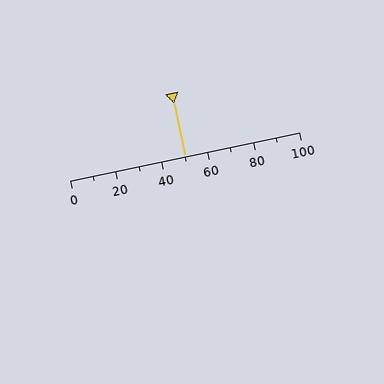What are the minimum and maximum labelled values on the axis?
The axis runs from 0 to 100.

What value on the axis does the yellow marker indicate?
The marker indicates approximately 50.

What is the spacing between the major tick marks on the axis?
The major ticks are spaced 20 apart.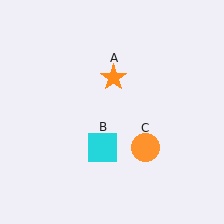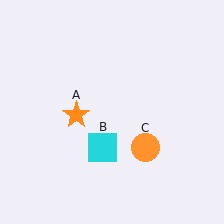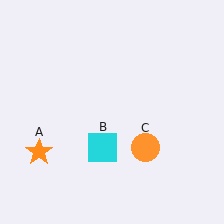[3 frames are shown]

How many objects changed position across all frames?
1 object changed position: orange star (object A).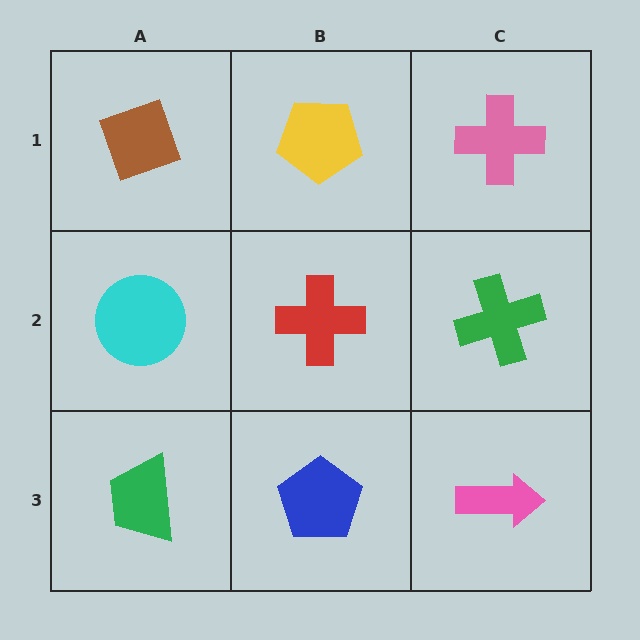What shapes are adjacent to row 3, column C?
A green cross (row 2, column C), a blue pentagon (row 3, column B).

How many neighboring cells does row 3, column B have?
3.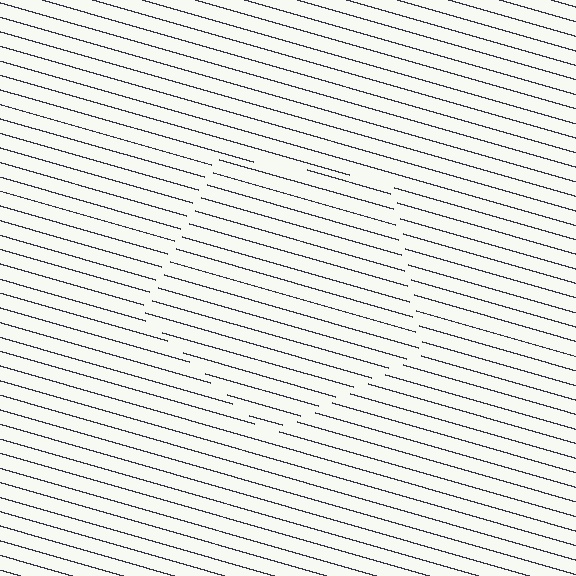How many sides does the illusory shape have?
5 sides — the line-ends trace a pentagon.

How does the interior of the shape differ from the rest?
The interior of the shape contains the same grating, shifted by half a period — the contour is defined by the phase discontinuity where line-ends from the inner and outer gratings abut.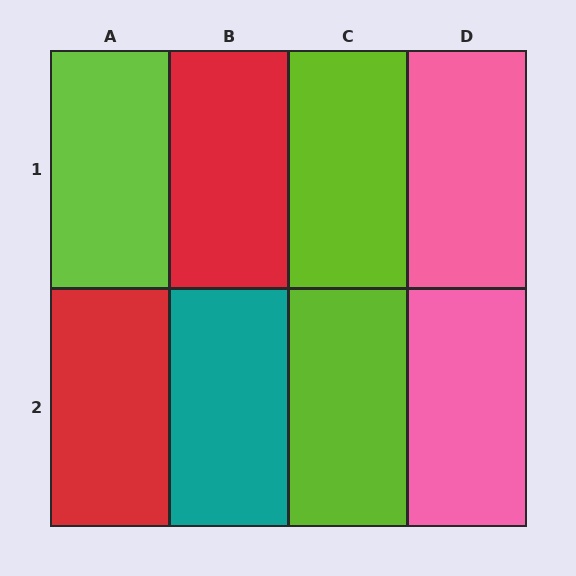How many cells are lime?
3 cells are lime.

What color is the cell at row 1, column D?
Pink.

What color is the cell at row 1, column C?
Lime.